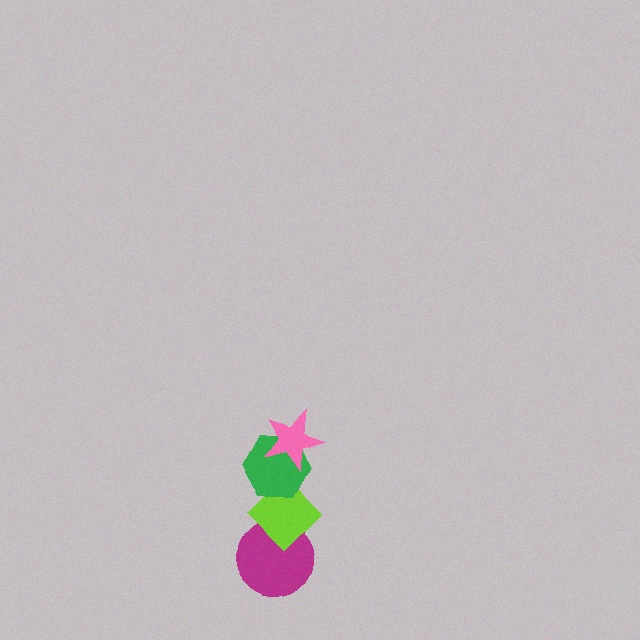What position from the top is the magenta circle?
The magenta circle is 4th from the top.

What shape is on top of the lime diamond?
The green hexagon is on top of the lime diamond.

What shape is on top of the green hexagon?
The pink star is on top of the green hexagon.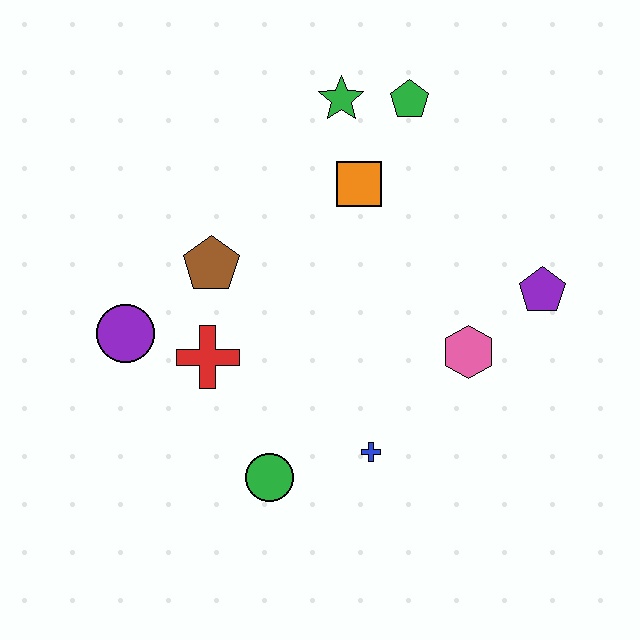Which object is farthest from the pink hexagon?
The purple circle is farthest from the pink hexagon.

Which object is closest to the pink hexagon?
The purple pentagon is closest to the pink hexagon.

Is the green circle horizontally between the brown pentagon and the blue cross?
Yes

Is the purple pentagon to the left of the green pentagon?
No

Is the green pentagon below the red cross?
No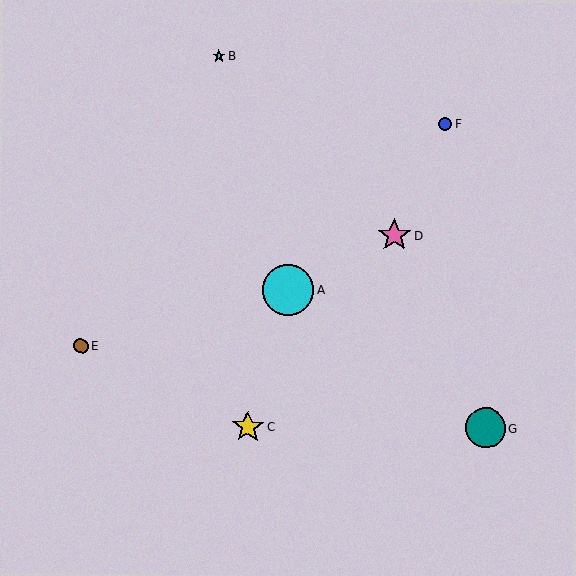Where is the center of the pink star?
The center of the pink star is at (394, 235).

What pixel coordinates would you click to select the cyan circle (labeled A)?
Click at (288, 290) to select the cyan circle A.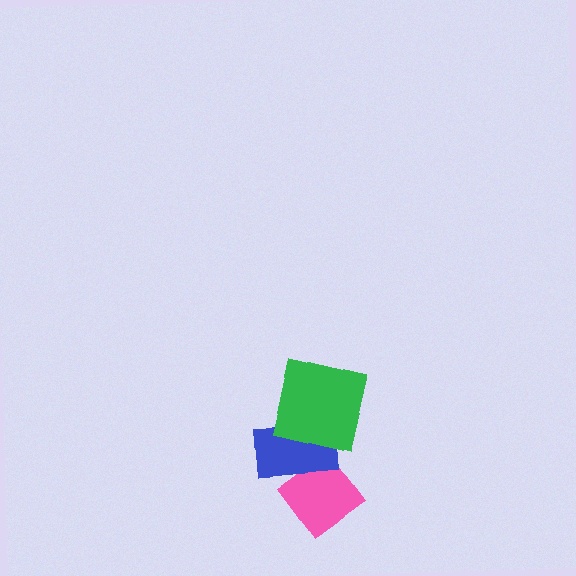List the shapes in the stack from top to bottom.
From top to bottom: the green square, the blue rectangle, the pink diamond.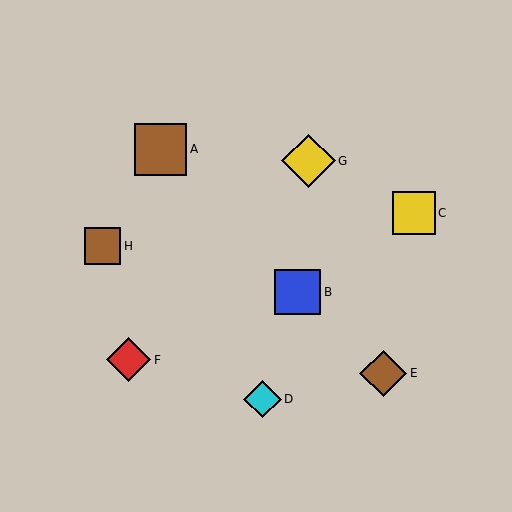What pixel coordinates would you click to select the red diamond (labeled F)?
Click at (129, 360) to select the red diamond F.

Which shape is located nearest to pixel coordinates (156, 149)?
The brown square (labeled A) at (161, 149) is nearest to that location.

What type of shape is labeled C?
Shape C is a yellow square.